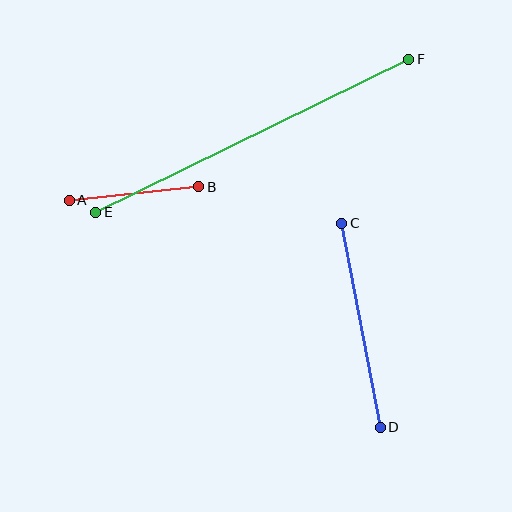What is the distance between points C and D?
The distance is approximately 207 pixels.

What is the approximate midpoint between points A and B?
The midpoint is at approximately (134, 193) pixels.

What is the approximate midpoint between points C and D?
The midpoint is at approximately (361, 325) pixels.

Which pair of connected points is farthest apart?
Points E and F are farthest apart.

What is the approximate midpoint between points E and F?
The midpoint is at approximately (252, 136) pixels.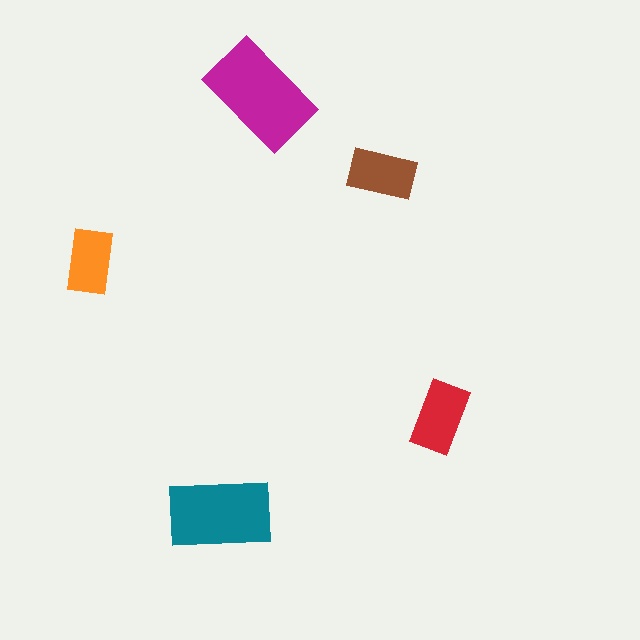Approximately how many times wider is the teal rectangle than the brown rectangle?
About 1.5 times wider.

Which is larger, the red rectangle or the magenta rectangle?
The magenta one.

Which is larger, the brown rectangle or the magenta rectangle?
The magenta one.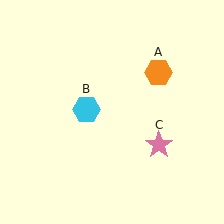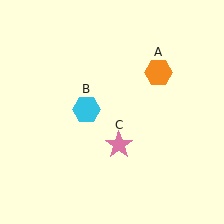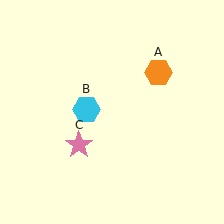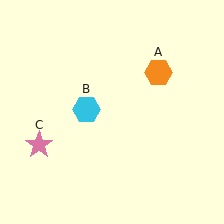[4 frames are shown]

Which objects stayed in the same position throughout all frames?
Orange hexagon (object A) and cyan hexagon (object B) remained stationary.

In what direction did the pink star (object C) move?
The pink star (object C) moved left.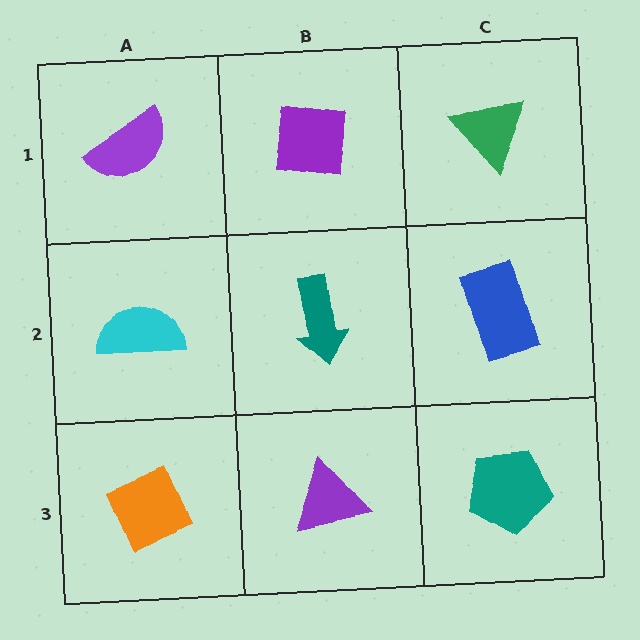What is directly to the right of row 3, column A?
A purple triangle.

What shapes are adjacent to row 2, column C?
A green triangle (row 1, column C), a teal pentagon (row 3, column C), a teal arrow (row 2, column B).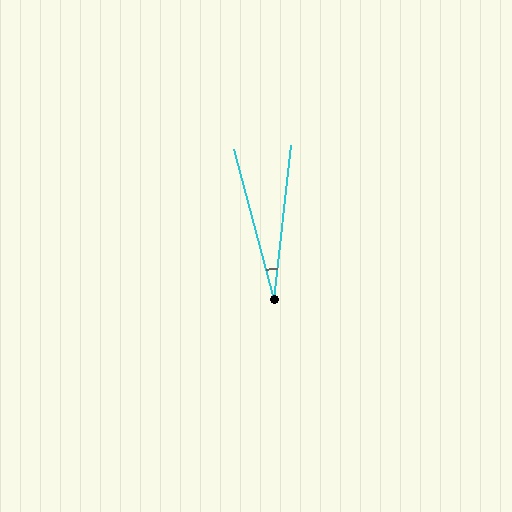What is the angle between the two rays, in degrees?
Approximately 21 degrees.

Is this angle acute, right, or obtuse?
It is acute.